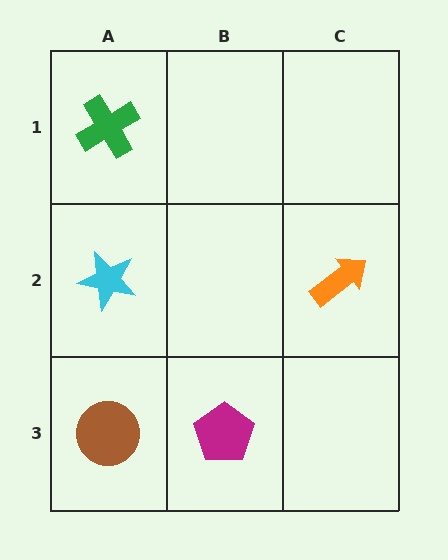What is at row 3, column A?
A brown circle.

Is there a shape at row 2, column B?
No, that cell is empty.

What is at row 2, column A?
A cyan star.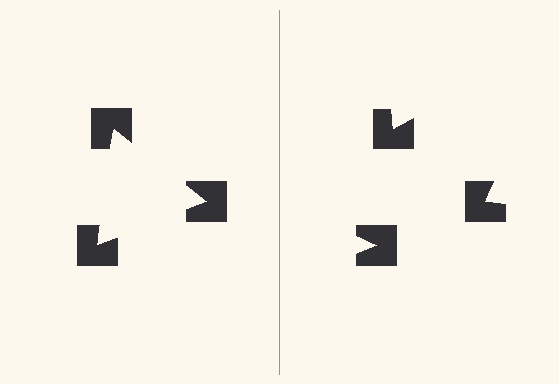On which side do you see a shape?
An illusory triangle appears on the left side. On the right side the wedge cuts are rotated, so no coherent shape forms.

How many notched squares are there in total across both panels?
6 — 3 on each side.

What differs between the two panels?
The notched squares are positioned identically on both sides; only the wedge orientations differ. On the left they align to a triangle; on the right they are misaligned.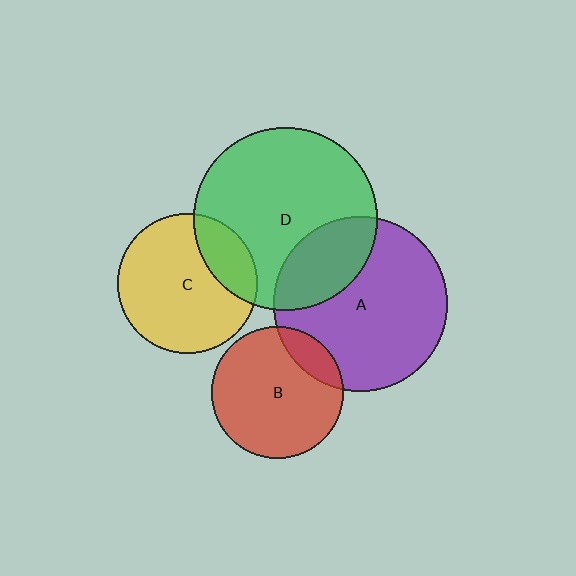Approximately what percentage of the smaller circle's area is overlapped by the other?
Approximately 25%.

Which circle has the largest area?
Circle D (green).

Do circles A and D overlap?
Yes.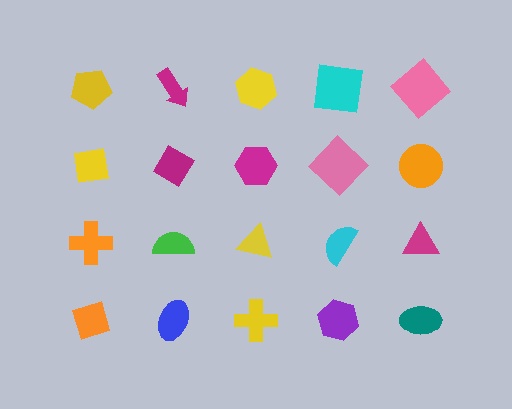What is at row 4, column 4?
A purple hexagon.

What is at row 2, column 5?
An orange circle.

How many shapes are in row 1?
5 shapes.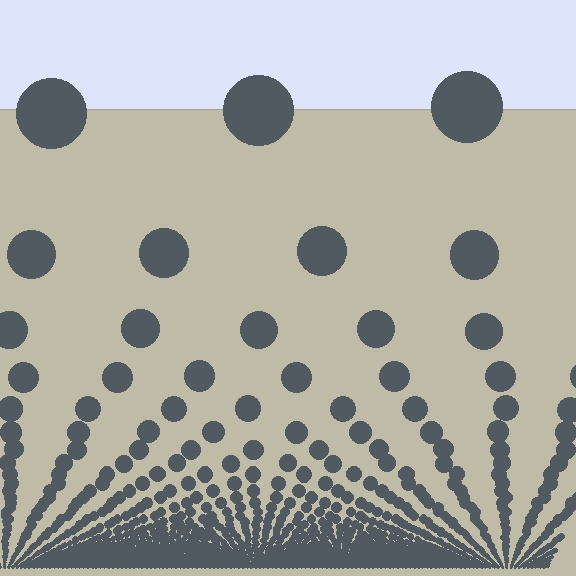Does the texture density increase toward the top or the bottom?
Density increases toward the bottom.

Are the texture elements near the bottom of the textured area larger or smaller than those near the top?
Smaller. The gradient is inverted — elements near the bottom are smaller and denser.